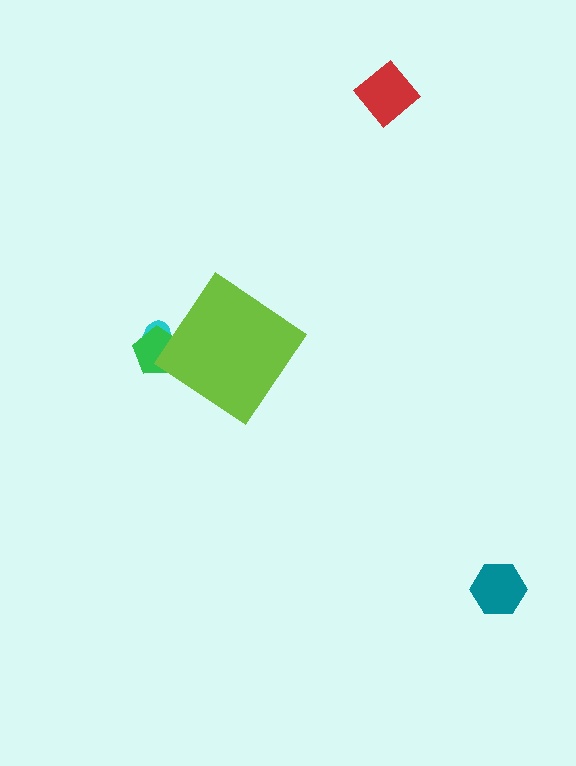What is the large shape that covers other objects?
A lime diamond.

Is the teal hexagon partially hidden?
No, the teal hexagon is fully visible.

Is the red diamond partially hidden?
No, the red diamond is fully visible.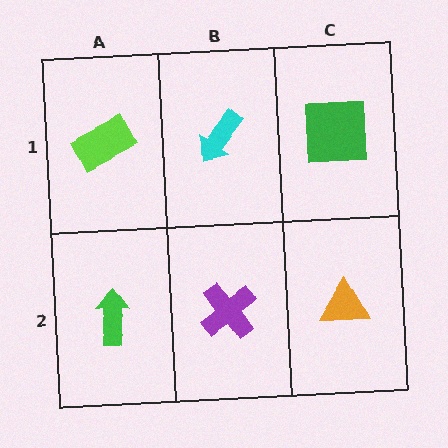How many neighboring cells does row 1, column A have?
2.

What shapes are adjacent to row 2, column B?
A cyan arrow (row 1, column B), a green arrow (row 2, column A), an orange triangle (row 2, column C).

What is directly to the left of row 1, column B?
A lime rectangle.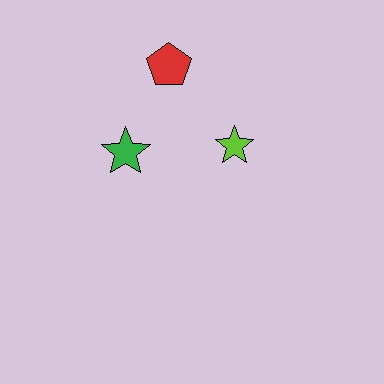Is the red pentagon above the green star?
Yes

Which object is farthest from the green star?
The lime star is farthest from the green star.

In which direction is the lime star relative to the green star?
The lime star is to the right of the green star.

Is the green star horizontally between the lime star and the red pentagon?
No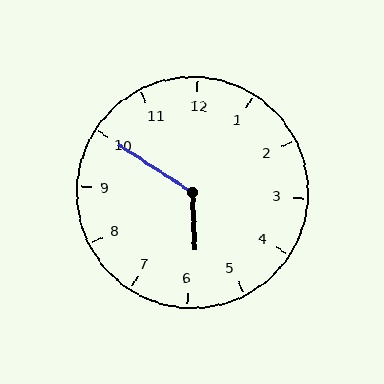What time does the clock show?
5:50.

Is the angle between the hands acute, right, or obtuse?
It is obtuse.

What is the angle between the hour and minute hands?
Approximately 125 degrees.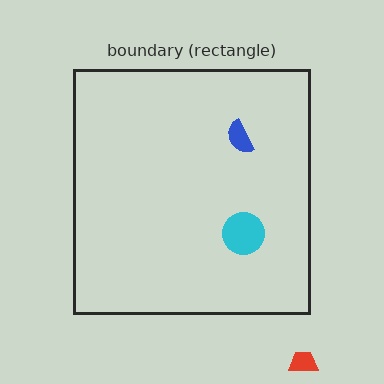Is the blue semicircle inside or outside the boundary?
Inside.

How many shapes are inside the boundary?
2 inside, 1 outside.